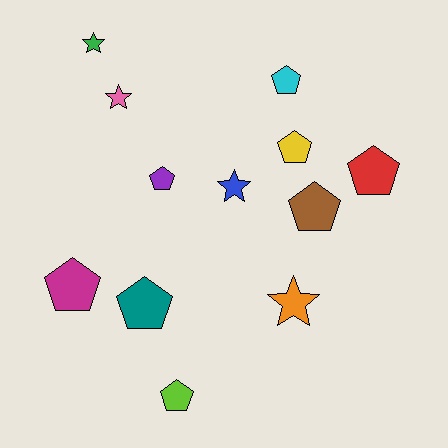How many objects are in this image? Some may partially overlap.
There are 12 objects.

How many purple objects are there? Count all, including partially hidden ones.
There is 1 purple object.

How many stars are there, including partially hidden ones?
There are 4 stars.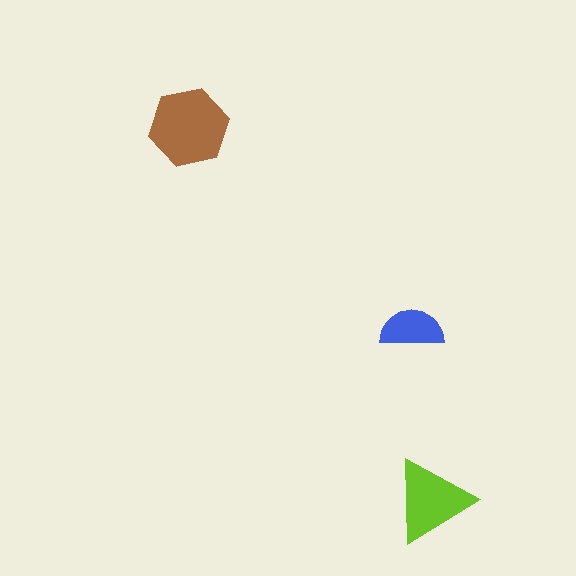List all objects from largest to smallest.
The brown hexagon, the lime triangle, the blue semicircle.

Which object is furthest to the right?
The lime triangle is rightmost.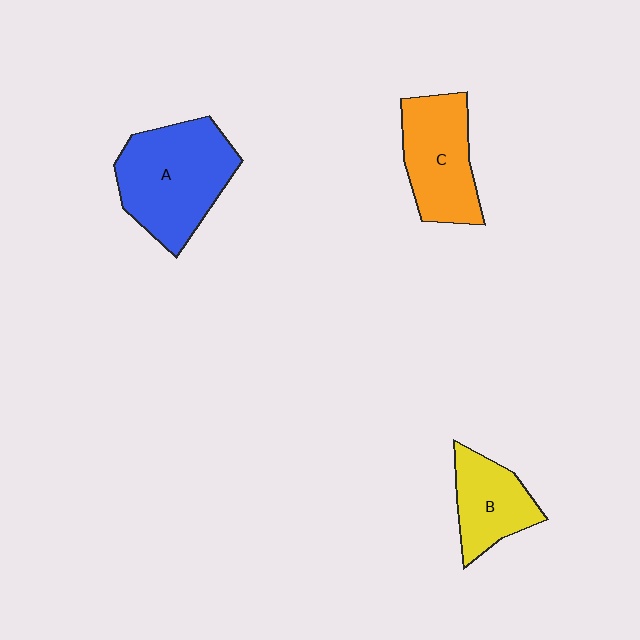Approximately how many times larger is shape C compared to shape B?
Approximately 1.3 times.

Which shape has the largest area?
Shape A (blue).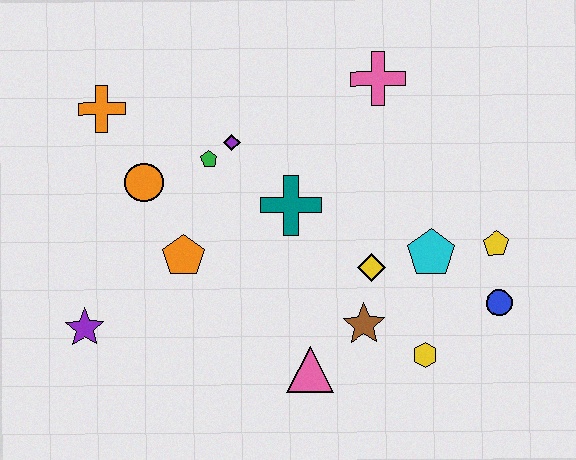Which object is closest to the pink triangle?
The brown star is closest to the pink triangle.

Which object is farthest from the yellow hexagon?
The orange cross is farthest from the yellow hexagon.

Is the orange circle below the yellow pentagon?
No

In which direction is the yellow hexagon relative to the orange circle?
The yellow hexagon is to the right of the orange circle.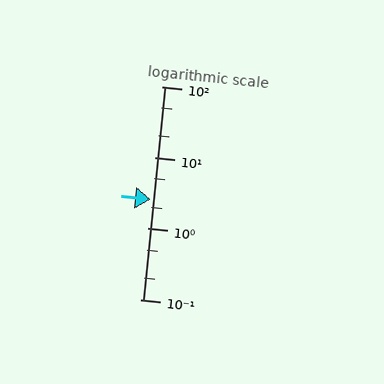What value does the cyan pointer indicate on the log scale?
The pointer indicates approximately 2.6.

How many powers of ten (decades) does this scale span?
The scale spans 3 decades, from 0.1 to 100.